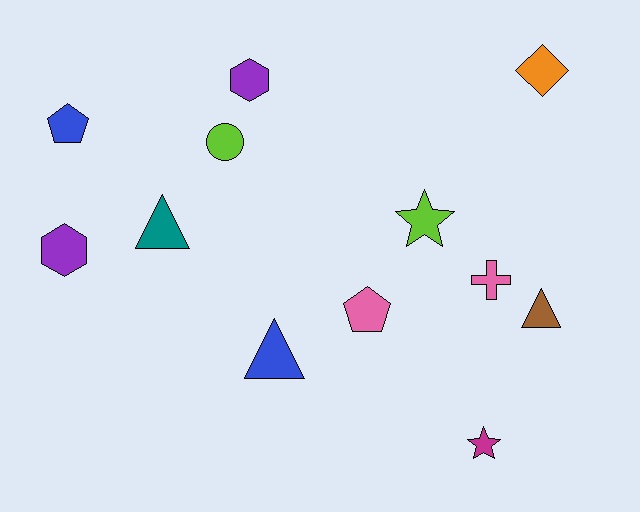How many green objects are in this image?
There are no green objects.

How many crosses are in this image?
There is 1 cross.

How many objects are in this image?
There are 12 objects.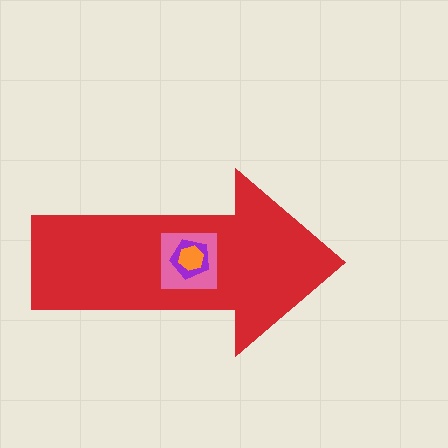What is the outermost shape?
The red arrow.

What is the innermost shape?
The orange hexagon.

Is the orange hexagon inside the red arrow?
Yes.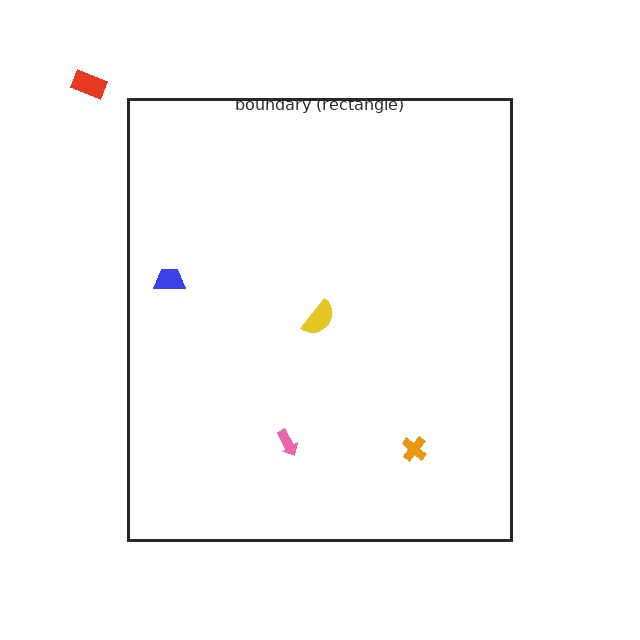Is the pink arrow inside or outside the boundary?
Inside.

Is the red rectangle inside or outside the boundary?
Outside.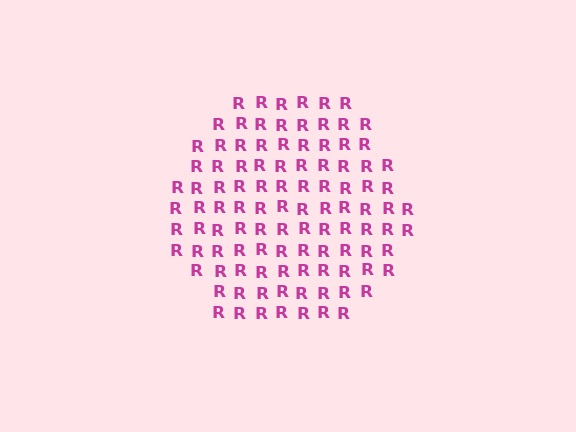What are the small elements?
The small elements are letter R's.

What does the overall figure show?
The overall figure shows a hexagon.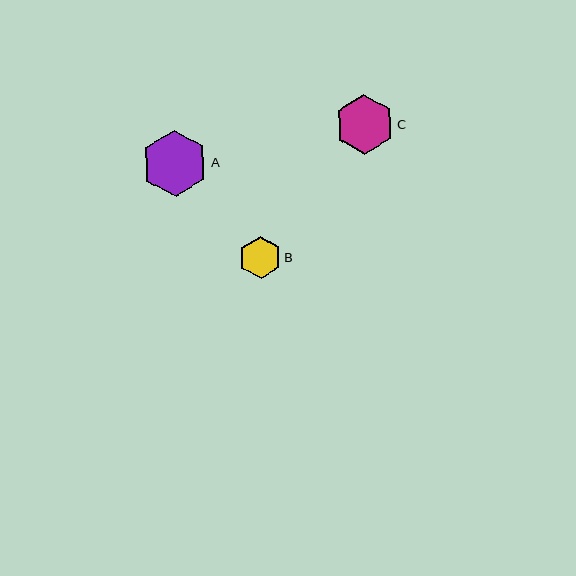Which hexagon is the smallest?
Hexagon B is the smallest with a size of approximately 42 pixels.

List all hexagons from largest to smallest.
From largest to smallest: A, C, B.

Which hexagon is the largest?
Hexagon A is the largest with a size of approximately 67 pixels.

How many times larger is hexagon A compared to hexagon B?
Hexagon A is approximately 1.6 times the size of hexagon B.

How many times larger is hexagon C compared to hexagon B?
Hexagon C is approximately 1.4 times the size of hexagon B.